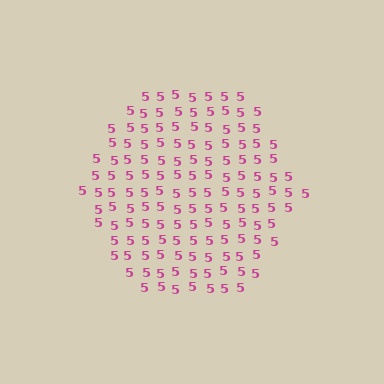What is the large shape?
The large shape is a hexagon.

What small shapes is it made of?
It is made of small digit 5's.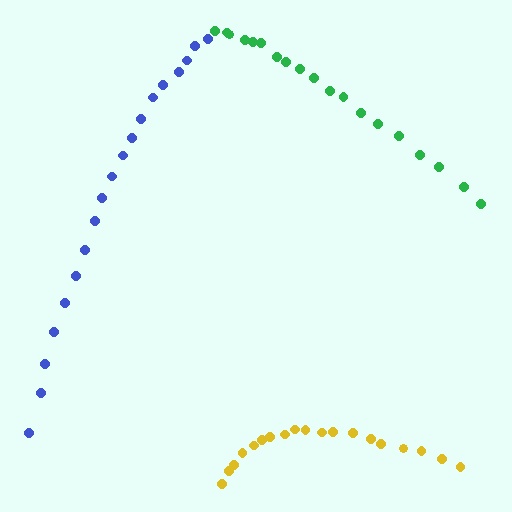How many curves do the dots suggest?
There are 3 distinct paths.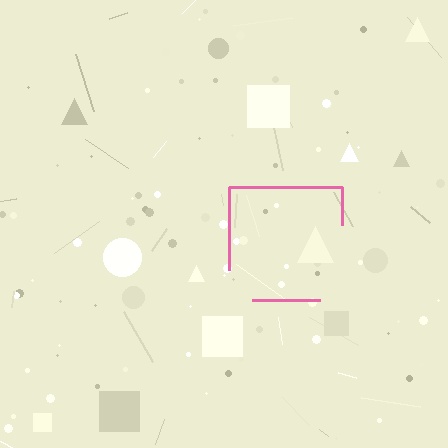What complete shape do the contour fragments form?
The contour fragments form a square.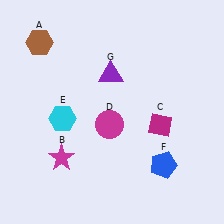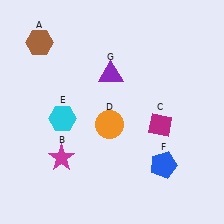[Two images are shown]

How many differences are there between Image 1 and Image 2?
There is 1 difference between the two images.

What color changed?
The circle (D) changed from magenta in Image 1 to orange in Image 2.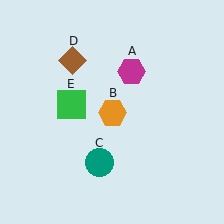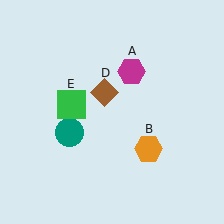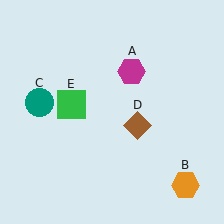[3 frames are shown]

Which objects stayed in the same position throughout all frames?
Magenta hexagon (object A) and green square (object E) remained stationary.